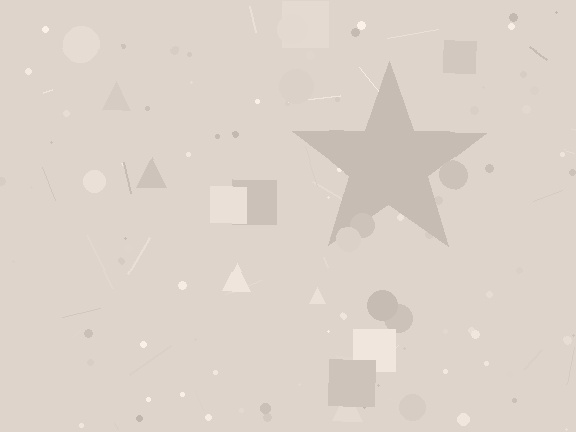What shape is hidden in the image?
A star is hidden in the image.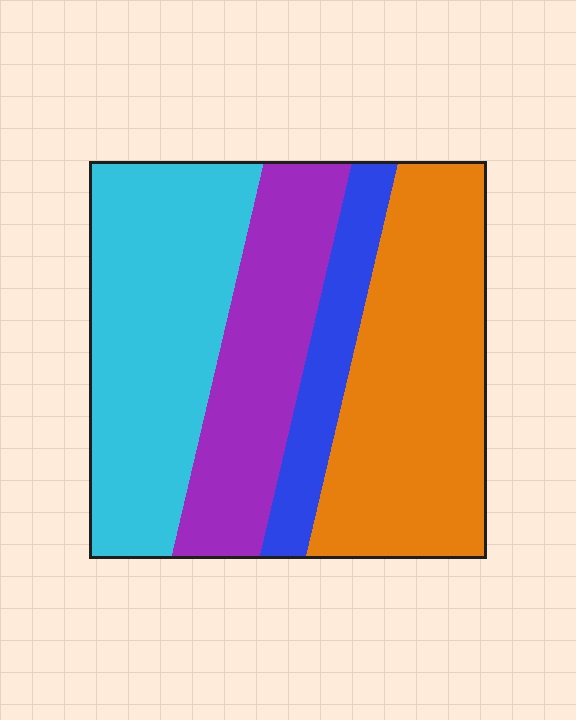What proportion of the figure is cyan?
Cyan covers roughly 30% of the figure.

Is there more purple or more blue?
Purple.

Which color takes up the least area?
Blue, at roughly 10%.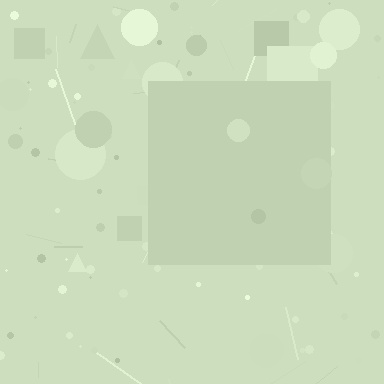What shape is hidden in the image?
A square is hidden in the image.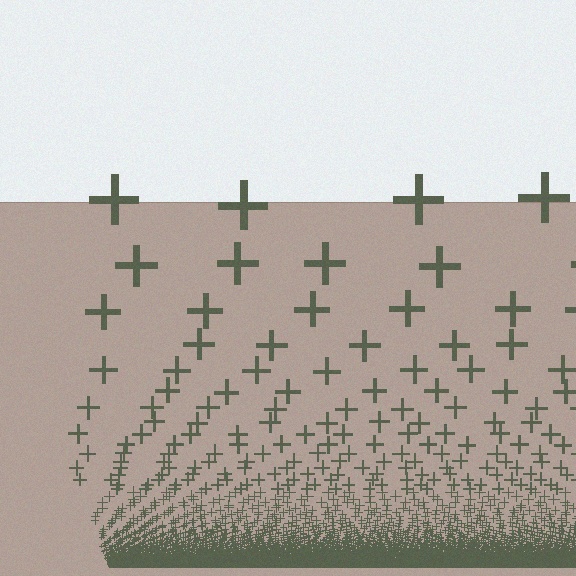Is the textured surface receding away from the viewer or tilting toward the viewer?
The surface appears to tilt toward the viewer. Texture elements get larger and sparser toward the top.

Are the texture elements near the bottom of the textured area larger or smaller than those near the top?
Smaller. The gradient is inverted — elements near the bottom are smaller and denser.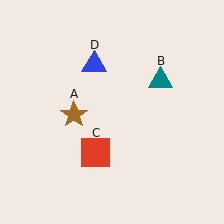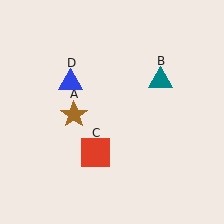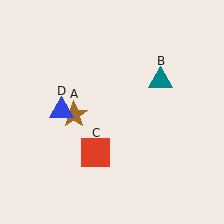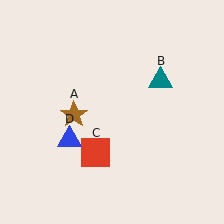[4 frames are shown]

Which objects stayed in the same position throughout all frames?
Brown star (object A) and teal triangle (object B) and red square (object C) remained stationary.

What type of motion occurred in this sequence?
The blue triangle (object D) rotated counterclockwise around the center of the scene.